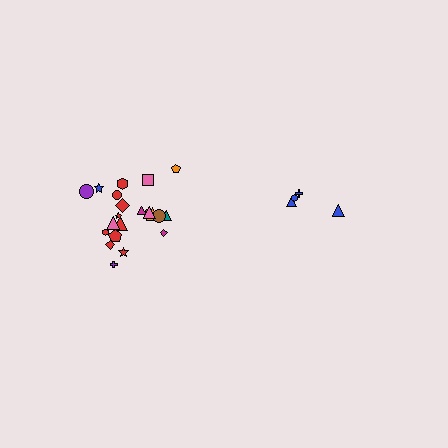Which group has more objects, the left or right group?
The left group.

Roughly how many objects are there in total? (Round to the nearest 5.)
Roughly 25 objects in total.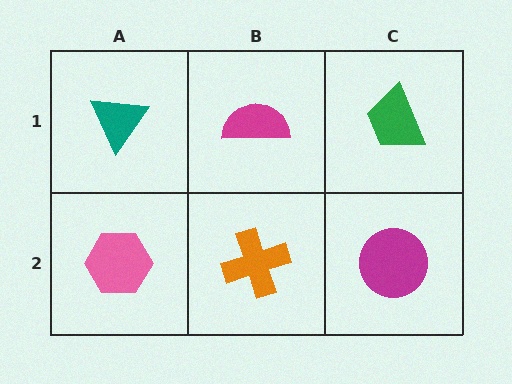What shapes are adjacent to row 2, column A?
A teal triangle (row 1, column A), an orange cross (row 2, column B).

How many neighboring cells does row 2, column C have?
2.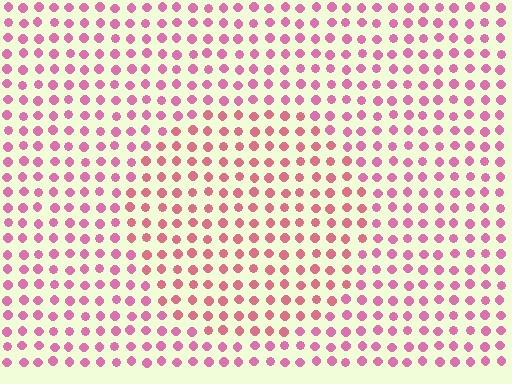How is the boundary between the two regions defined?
The boundary is defined purely by a slight shift in hue (about 22 degrees). Spacing, size, and orientation are identical on both sides.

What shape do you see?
I see a circle.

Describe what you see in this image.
The image is filled with small pink elements in a uniform arrangement. A circle-shaped region is visible where the elements are tinted to a slightly different hue, forming a subtle color boundary.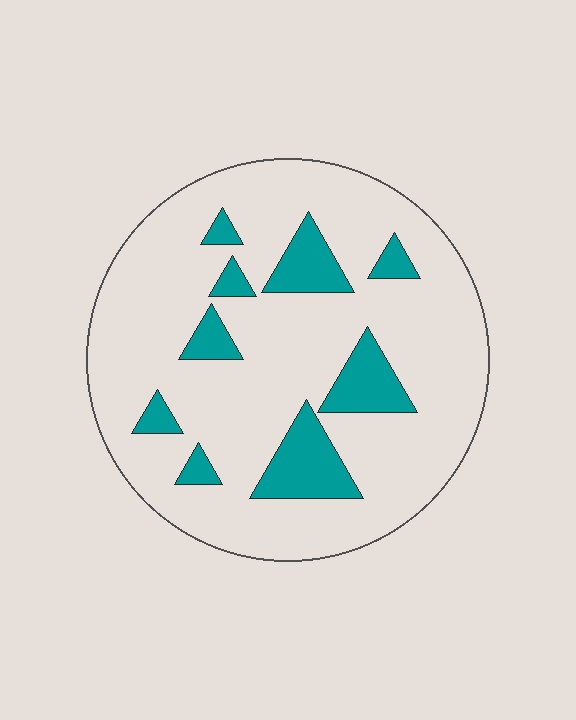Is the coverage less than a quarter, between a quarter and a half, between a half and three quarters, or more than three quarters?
Less than a quarter.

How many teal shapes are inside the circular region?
9.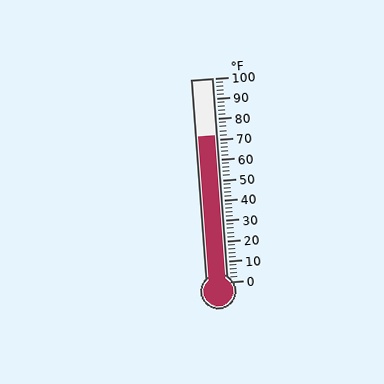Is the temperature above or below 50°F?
The temperature is above 50°F.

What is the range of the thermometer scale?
The thermometer scale ranges from 0°F to 100°F.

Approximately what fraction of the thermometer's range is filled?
The thermometer is filled to approximately 70% of its range.